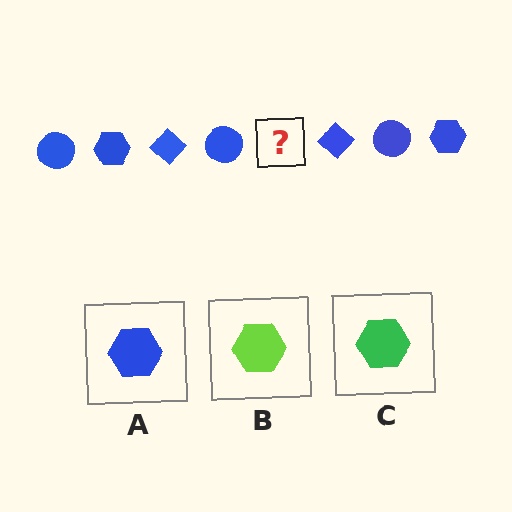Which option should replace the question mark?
Option A.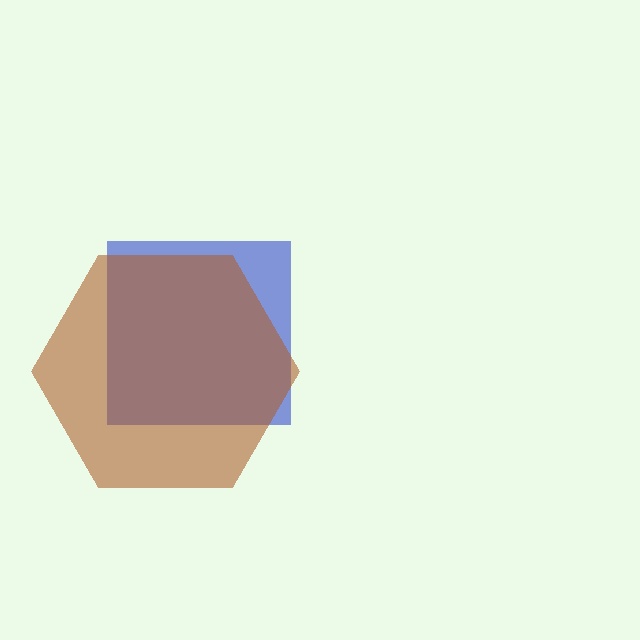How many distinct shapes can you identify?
There are 2 distinct shapes: a blue square, a brown hexagon.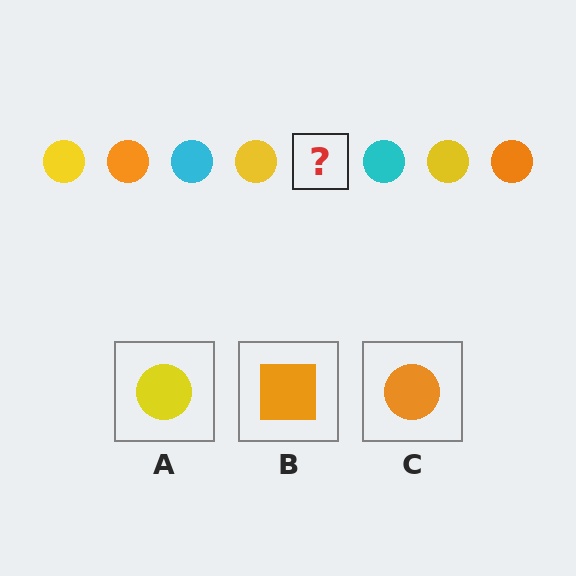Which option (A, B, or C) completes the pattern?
C.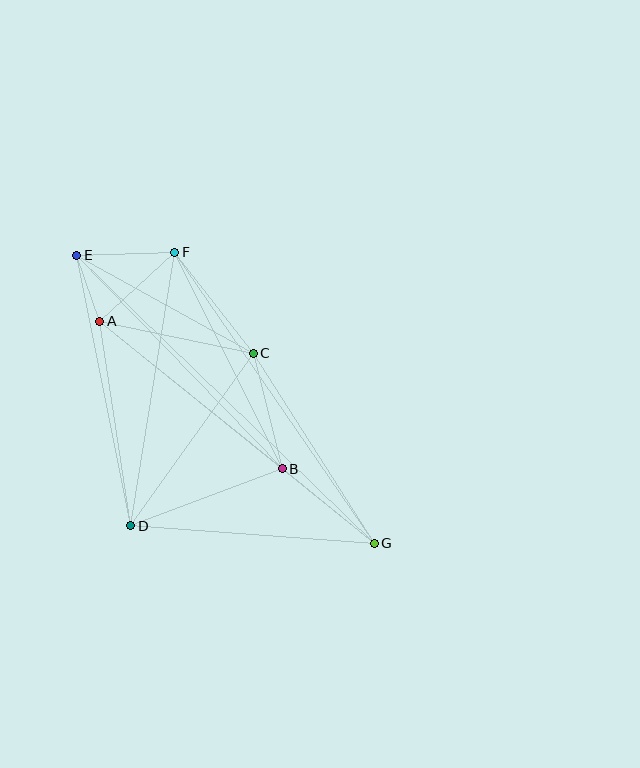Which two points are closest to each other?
Points A and E are closest to each other.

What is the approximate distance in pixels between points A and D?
The distance between A and D is approximately 207 pixels.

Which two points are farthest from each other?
Points E and G are farthest from each other.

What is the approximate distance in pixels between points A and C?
The distance between A and C is approximately 157 pixels.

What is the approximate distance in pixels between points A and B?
The distance between A and B is approximately 234 pixels.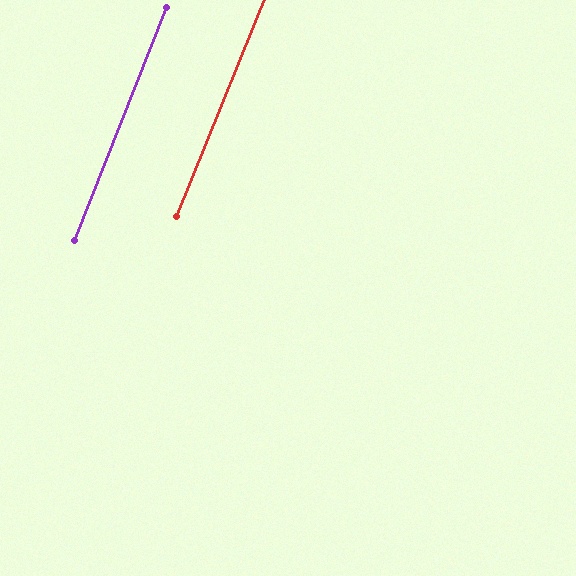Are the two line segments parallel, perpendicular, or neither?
Parallel — their directions differ by only 0.4°.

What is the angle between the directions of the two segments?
Approximately 0 degrees.